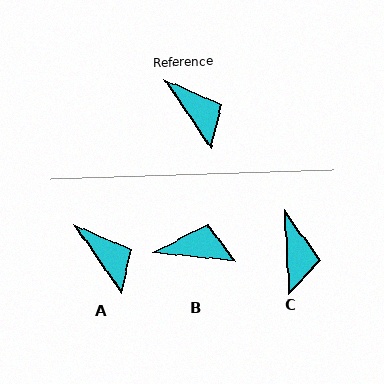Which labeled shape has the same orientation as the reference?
A.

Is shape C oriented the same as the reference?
No, it is off by about 31 degrees.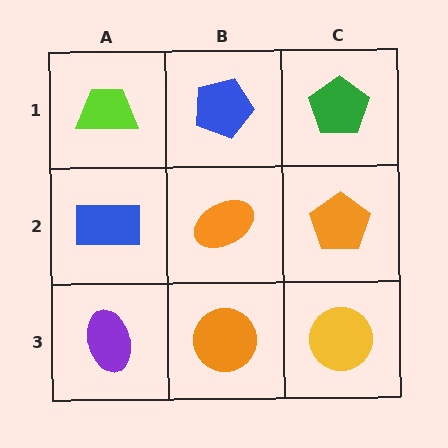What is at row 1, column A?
A lime trapezoid.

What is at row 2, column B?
An orange ellipse.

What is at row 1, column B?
A blue pentagon.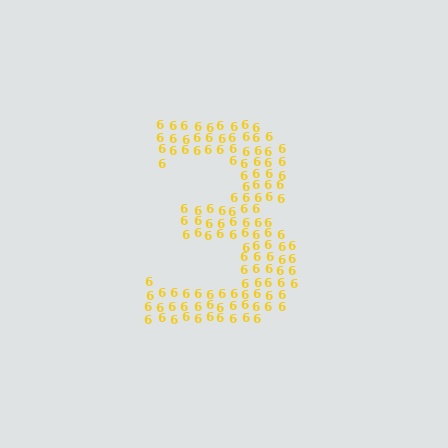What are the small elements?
The small elements are digit 6's.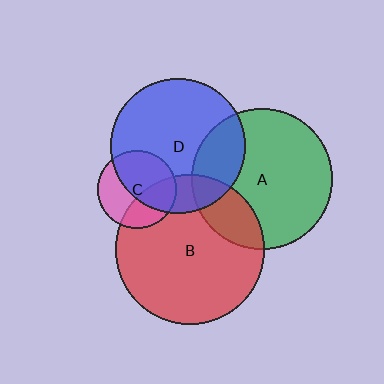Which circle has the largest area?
Circle B (red).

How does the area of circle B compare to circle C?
Approximately 3.7 times.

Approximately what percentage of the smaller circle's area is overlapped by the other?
Approximately 20%.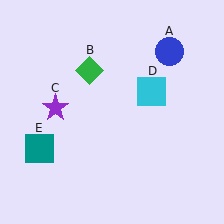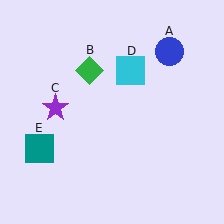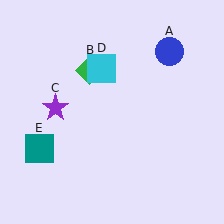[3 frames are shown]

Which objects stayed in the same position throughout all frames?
Blue circle (object A) and green diamond (object B) and purple star (object C) and teal square (object E) remained stationary.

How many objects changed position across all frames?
1 object changed position: cyan square (object D).